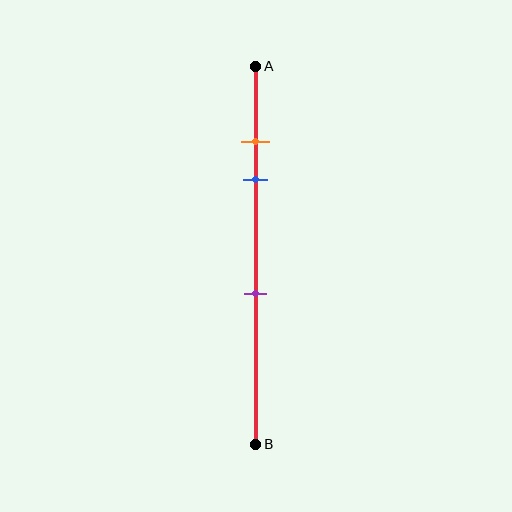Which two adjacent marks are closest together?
The orange and blue marks are the closest adjacent pair.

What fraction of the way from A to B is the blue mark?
The blue mark is approximately 30% (0.3) of the way from A to B.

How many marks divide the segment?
There are 3 marks dividing the segment.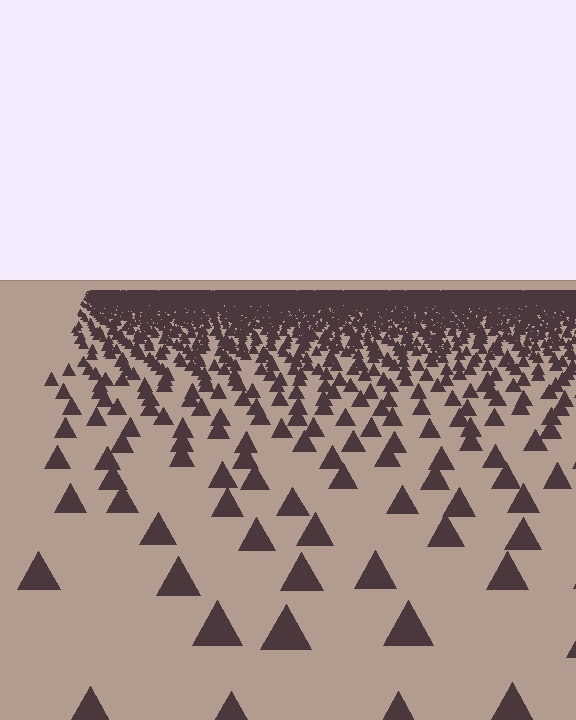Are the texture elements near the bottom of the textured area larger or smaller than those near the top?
Larger. Near the bottom, elements are closer to the viewer and appear at a bigger on-screen size.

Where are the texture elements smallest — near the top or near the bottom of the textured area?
Near the top.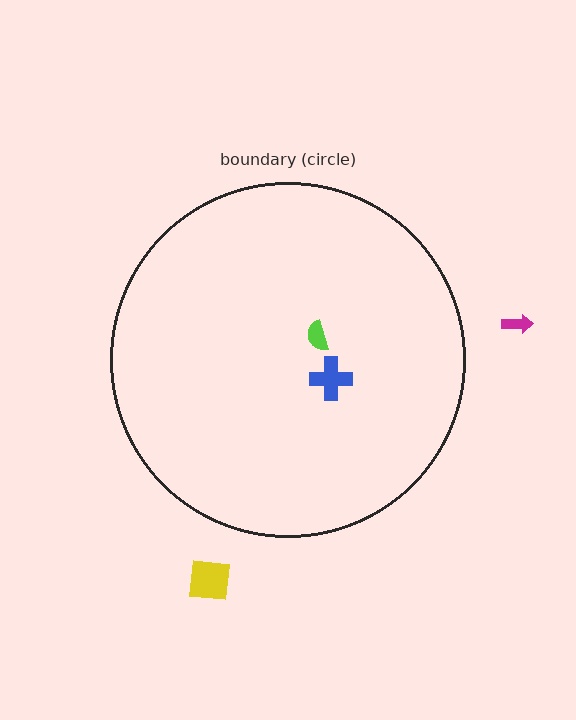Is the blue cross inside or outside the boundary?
Inside.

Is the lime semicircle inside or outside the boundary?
Inside.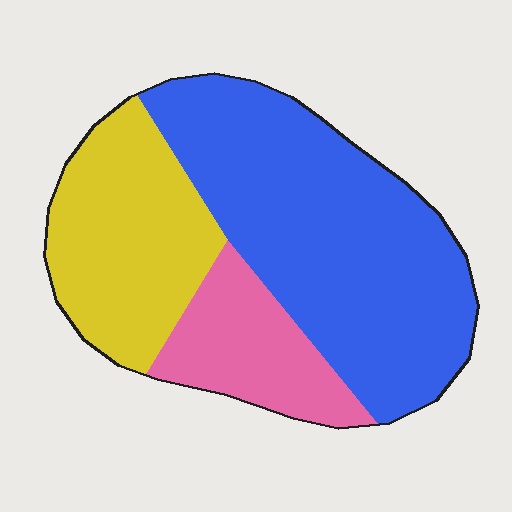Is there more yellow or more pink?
Yellow.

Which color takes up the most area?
Blue, at roughly 55%.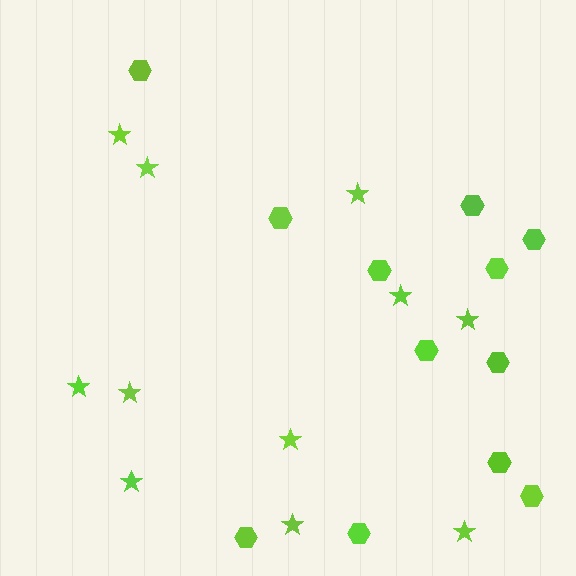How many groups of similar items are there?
There are 2 groups: one group of stars (11) and one group of hexagons (12).